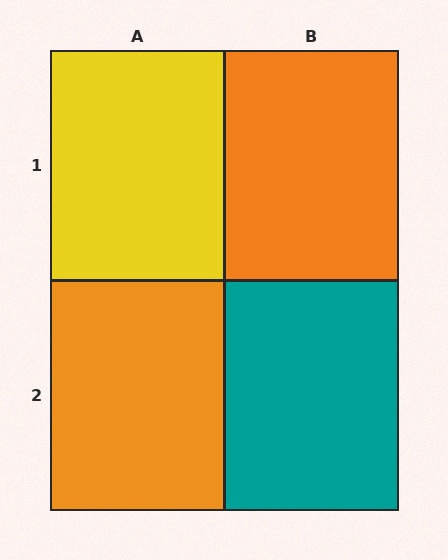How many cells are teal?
1 cell is teal.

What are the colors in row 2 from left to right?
Orange, teal.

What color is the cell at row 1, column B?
Orange.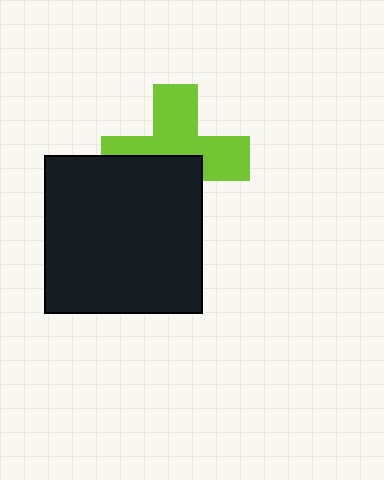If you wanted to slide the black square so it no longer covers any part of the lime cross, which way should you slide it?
Slide it down — that is the most direct way to separate the two shapes.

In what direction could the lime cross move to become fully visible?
The lime cross could move up. That would shift it out from behind the black square entirely.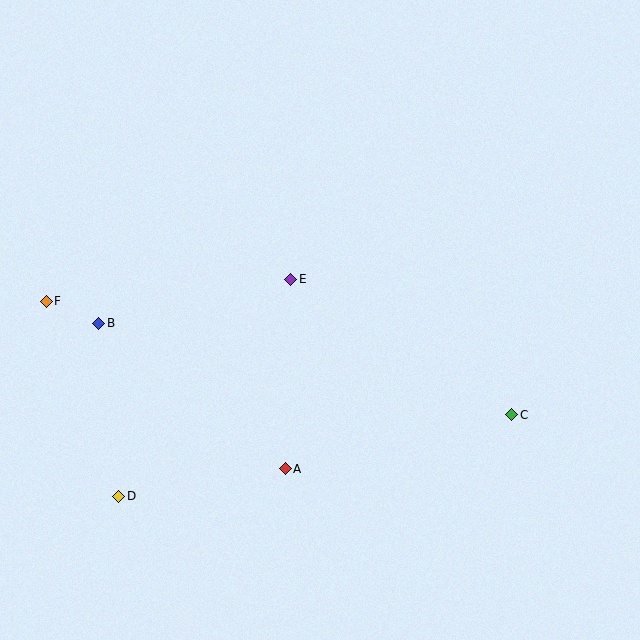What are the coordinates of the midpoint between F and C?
The midpoint between F and C is at (279, 358).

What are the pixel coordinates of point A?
Point A is at (285, 469).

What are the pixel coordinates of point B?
Point B is at (99, 323).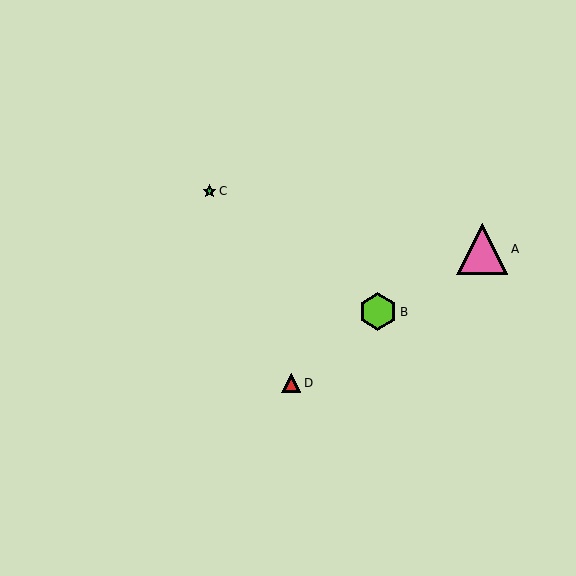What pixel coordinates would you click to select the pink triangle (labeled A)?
Click at (482, 249) to select the pink triangle A.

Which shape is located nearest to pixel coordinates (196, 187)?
The green star (labeled C) at (210, 191) is nearest to that location.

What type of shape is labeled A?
Shape A is a pink triangle.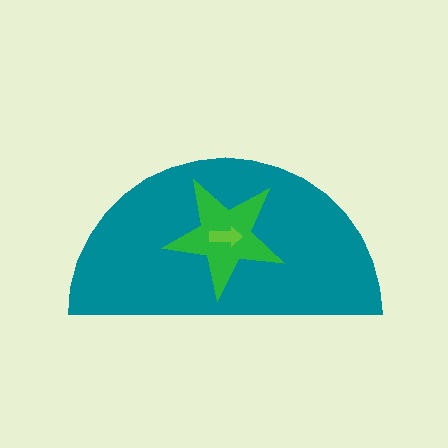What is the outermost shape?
The teal semicircle.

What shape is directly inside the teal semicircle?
The green star.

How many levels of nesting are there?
3.